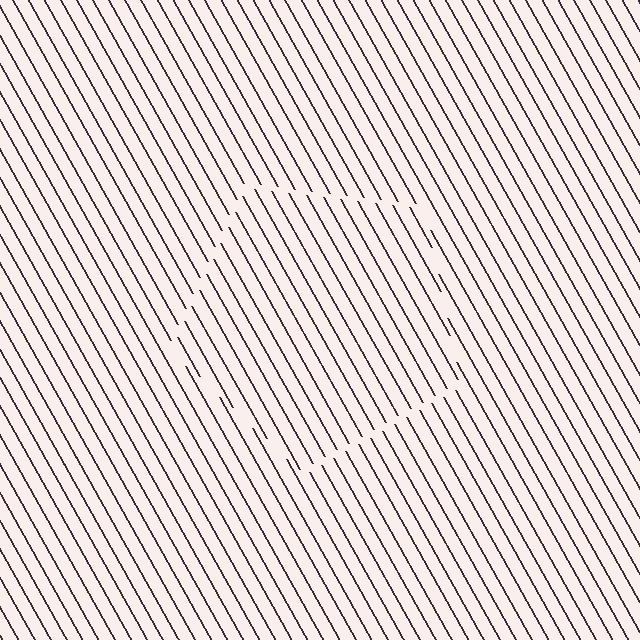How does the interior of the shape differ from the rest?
The interior of the shape contains the same grating, shifted by half a period — the contour is defined by the phase discontinuity where line-ends from the inner and outer gratings abut.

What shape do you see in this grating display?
An illusory pentagon. The interior of the shape contains the same grating, shifted by half a period — the contour is defined by the phase discontinuity where line-ends from the inner and outer gratings abut.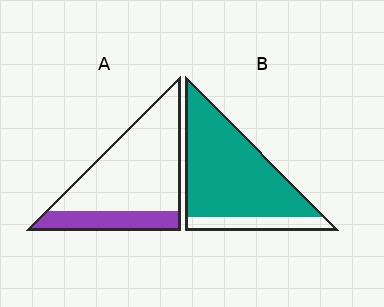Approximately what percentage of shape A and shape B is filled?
A is approximately 25% and B is approximately 85%.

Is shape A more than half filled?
No.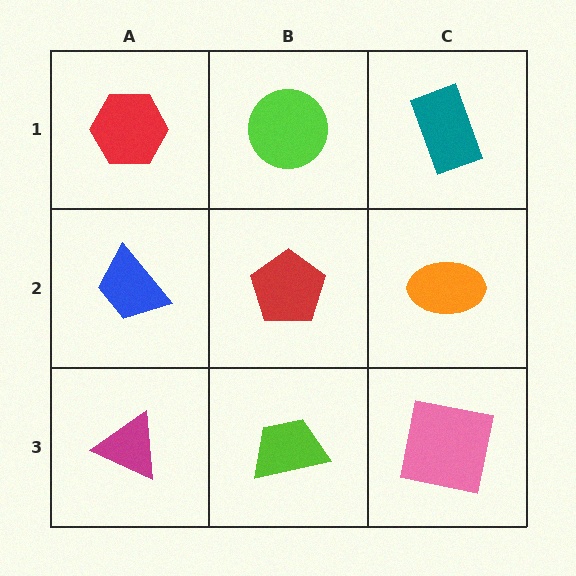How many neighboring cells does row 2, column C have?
3.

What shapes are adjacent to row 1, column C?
An orange ellipse (row 2, column C), a lime circle (row 1, column B).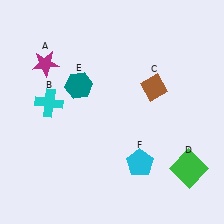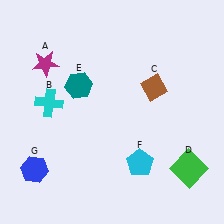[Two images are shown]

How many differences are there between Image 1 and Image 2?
There is 1 difference between the two images.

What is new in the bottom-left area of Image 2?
A blue hexagon (G) was added in the bottom-left area of Image 2.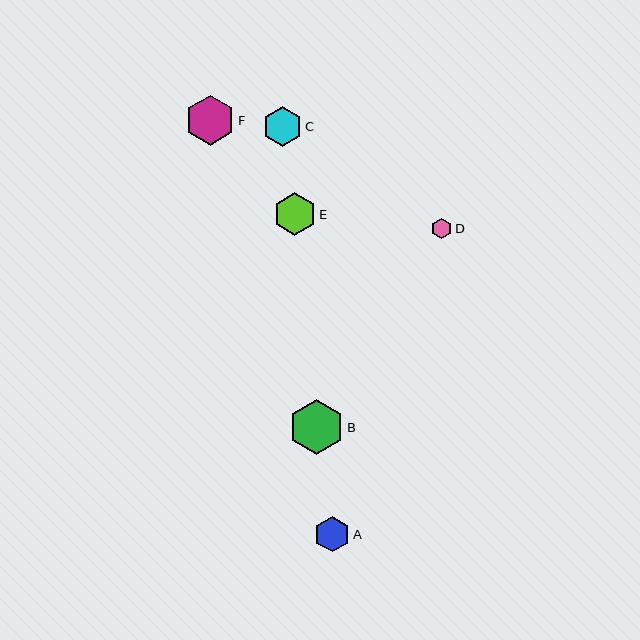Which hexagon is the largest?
Hexagon B is the largest with a size of approximately 55 pixels.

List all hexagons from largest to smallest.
From largest to smallest: B, F, E, C, A, D.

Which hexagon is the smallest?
Hexagon D is the smallest with a size of approximately 21 pixels.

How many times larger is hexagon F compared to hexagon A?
Hexagon F is approximately 1.4 times the size of hexagon A.